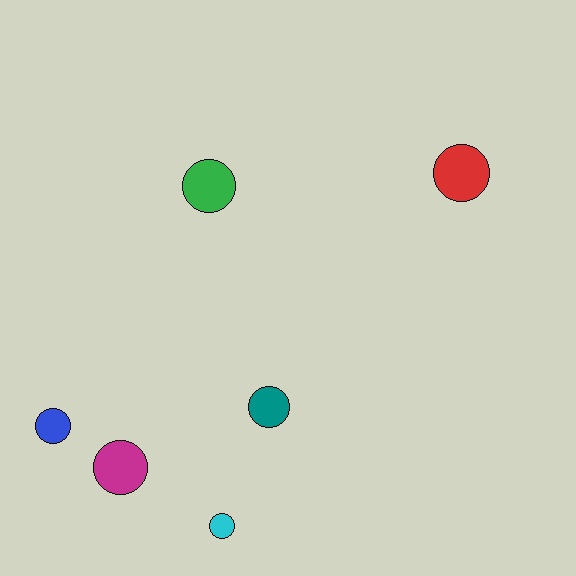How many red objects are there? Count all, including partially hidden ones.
There is 1 red object.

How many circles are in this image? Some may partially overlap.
There are 6 circles.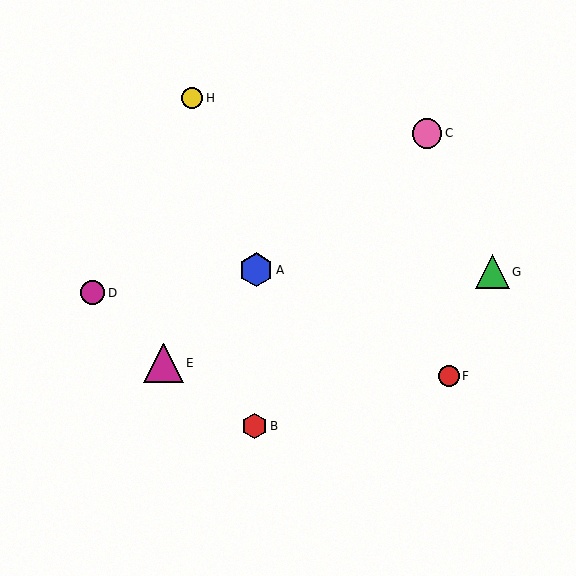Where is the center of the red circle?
The center of the red circle is at (449, 376).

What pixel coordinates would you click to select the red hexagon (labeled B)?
Click at (255, 426) to select the red hexagon B.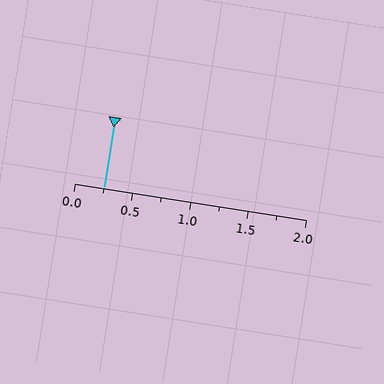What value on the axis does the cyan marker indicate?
The marker indicates approximately 0.25.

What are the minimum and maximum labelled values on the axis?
The axis runs from 0.0 to 2.0.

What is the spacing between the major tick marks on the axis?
The major ticks are spaced 0.5 apart.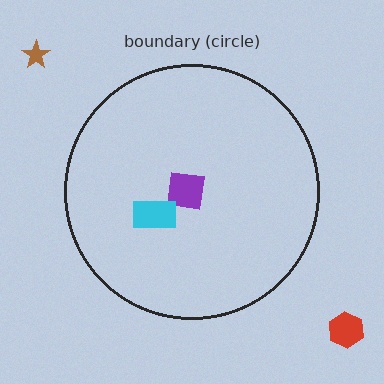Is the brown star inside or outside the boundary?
Outside.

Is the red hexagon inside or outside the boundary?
Outside.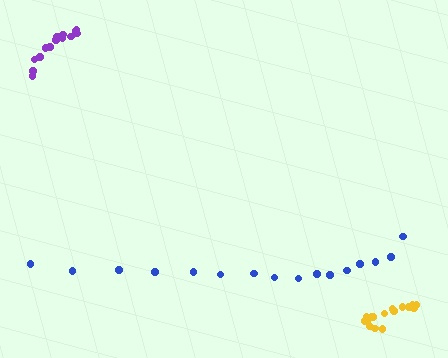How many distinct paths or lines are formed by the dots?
There are 3 distinct paths.